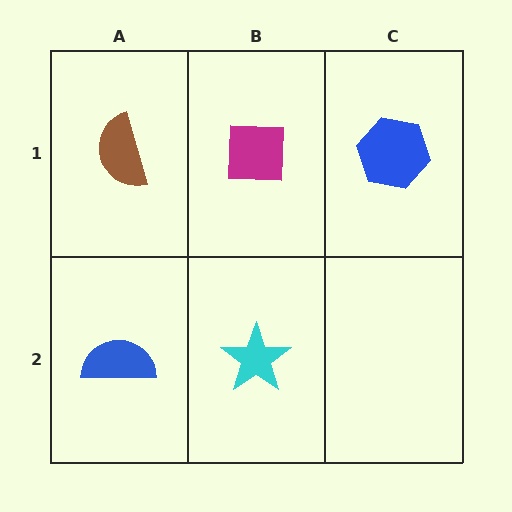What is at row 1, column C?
A blue hexagon.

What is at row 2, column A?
A blue semicircle.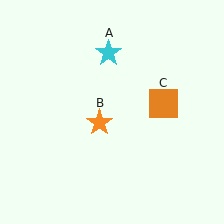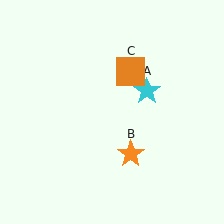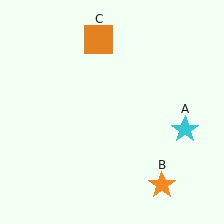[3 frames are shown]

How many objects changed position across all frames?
3 objects changed position: cyan star (object A), orange star (object B), orange square (object C).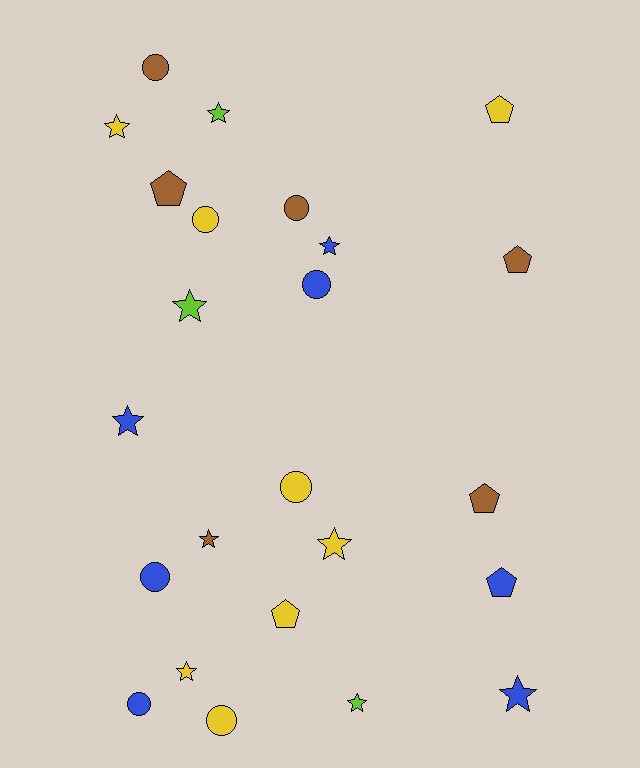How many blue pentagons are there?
There is 1 blue pentagon.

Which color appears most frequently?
Yellow, with 8 objects.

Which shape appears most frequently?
Star, with 10 objects.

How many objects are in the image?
There are 24 objects.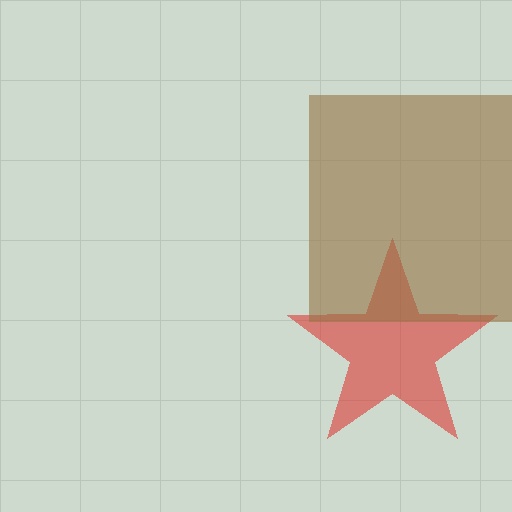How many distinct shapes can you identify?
There are 2 distinct shapes: a red star, a brown square.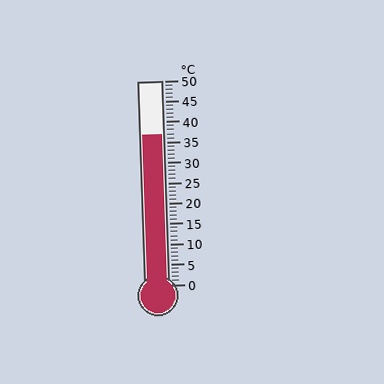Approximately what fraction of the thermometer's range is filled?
The thermometer is filled to approximately 75% of its range.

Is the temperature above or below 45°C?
The temperature is below 45°C.